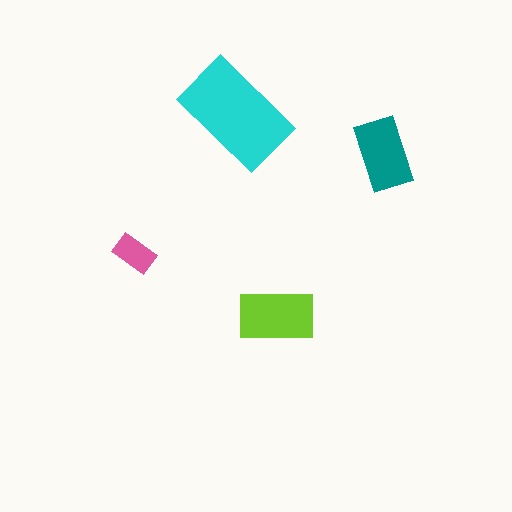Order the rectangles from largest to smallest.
the cyan one, the lime one, the teal one, the pink one.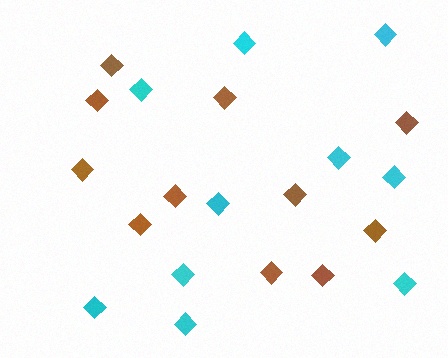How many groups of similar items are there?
There are 2 groups: one group of brown diamonds (11) and one group of cyan diamonds (10).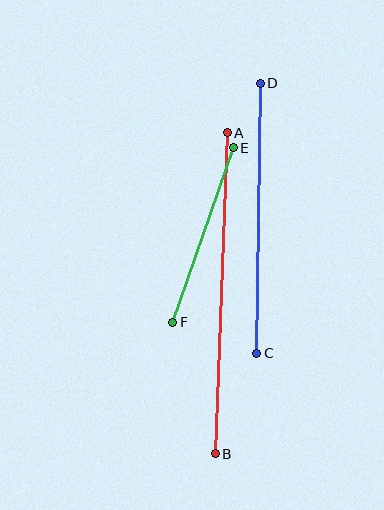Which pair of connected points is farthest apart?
Points A and B are farthest apart.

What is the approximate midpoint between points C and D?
The midpoint is at approximately (259, 218) pixels.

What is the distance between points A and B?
The distance is approximately 321 pixels.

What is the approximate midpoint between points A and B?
The midpoint is at approximately (221, 293) pixels.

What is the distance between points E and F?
The distance is approximately 185 pixels.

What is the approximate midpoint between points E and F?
The midpoint is at approximately (203, 235) pixels.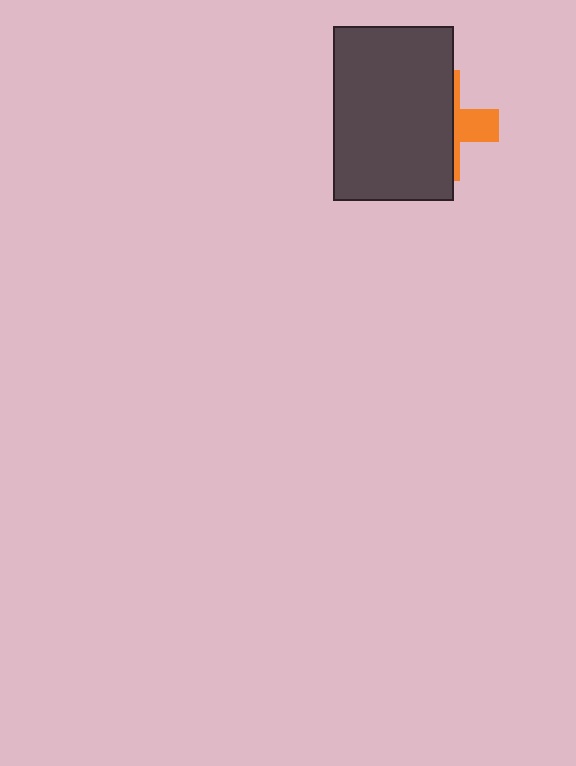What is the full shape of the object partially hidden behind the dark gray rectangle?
The partially hidden object is an orange cross.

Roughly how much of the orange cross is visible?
A small part of it is visible (roughly 31%).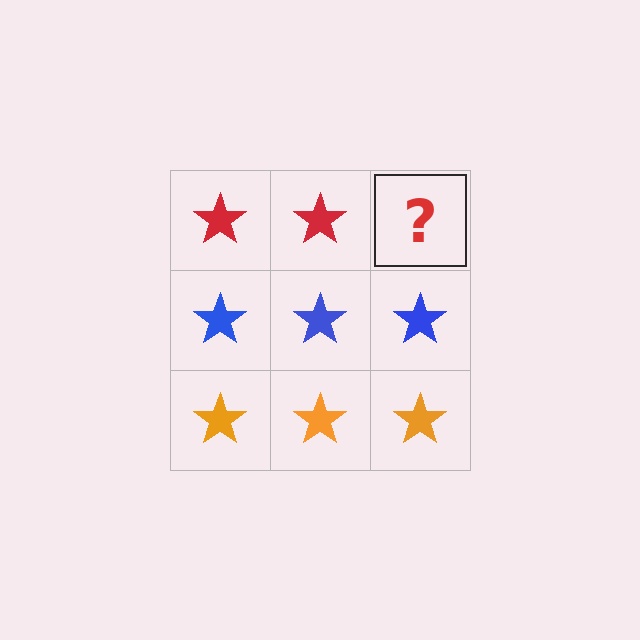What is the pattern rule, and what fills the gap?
The rule is that each row has a consistent color. The gap should be filled with a red star.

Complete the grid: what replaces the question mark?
The question mark should be replaced with a red star.